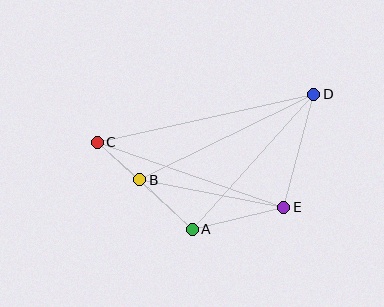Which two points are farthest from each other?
Points C and D are farthest from each other.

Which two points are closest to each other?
Points B and C are closest to each other.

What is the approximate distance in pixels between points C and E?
The distance between C and E is approximately 197 pixels.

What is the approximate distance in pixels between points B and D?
The distance between B and D is approximately 194 pixels.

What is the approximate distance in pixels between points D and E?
The distance between D and E is approximately 117 pixels.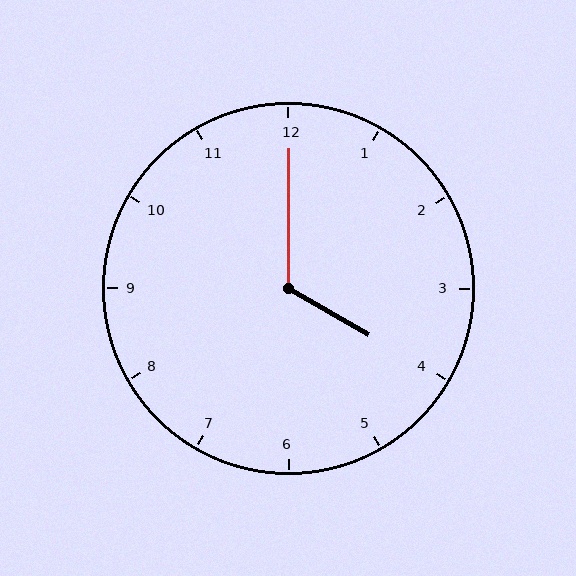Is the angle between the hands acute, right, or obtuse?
It is obtuse.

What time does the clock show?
4:00.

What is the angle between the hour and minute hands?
Approximately 120 degrees.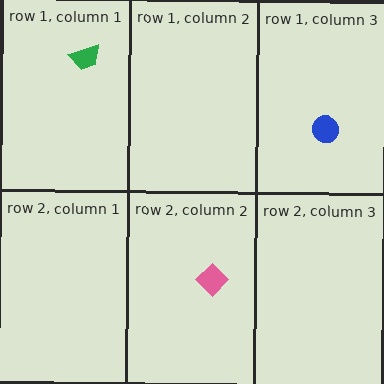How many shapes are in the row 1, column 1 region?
1.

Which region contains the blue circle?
The row 1, column 3 region.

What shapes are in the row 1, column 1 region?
The green trapezoid.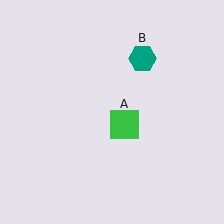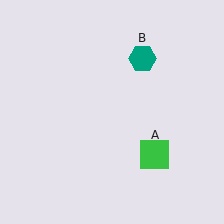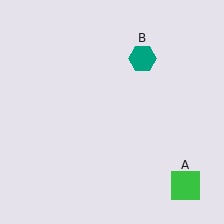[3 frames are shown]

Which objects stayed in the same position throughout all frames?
Teal hexagon (object B) remained stationary.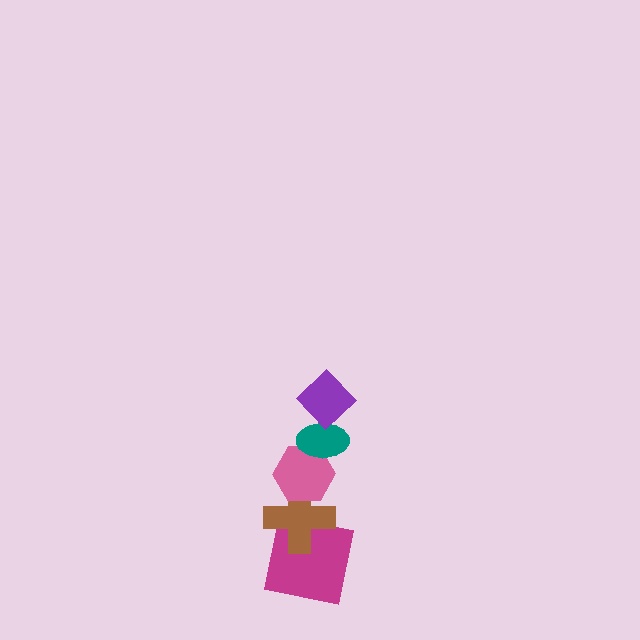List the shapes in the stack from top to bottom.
From top to bottom: the purple diamond, the teal ellipse, the pink hexagon, the brown cross, the magenta square.